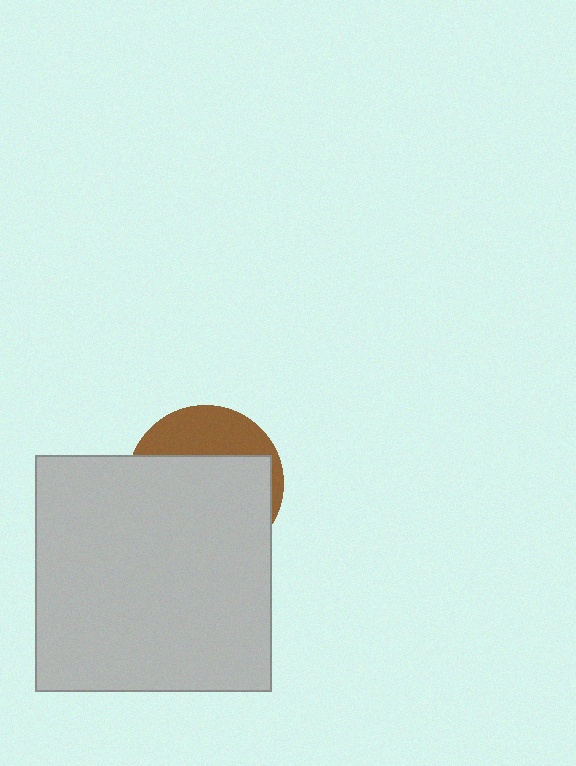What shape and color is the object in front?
The object in front is a light gray square.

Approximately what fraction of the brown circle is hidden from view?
Roughly 69% of the brown circle is hidden behind the light gray square.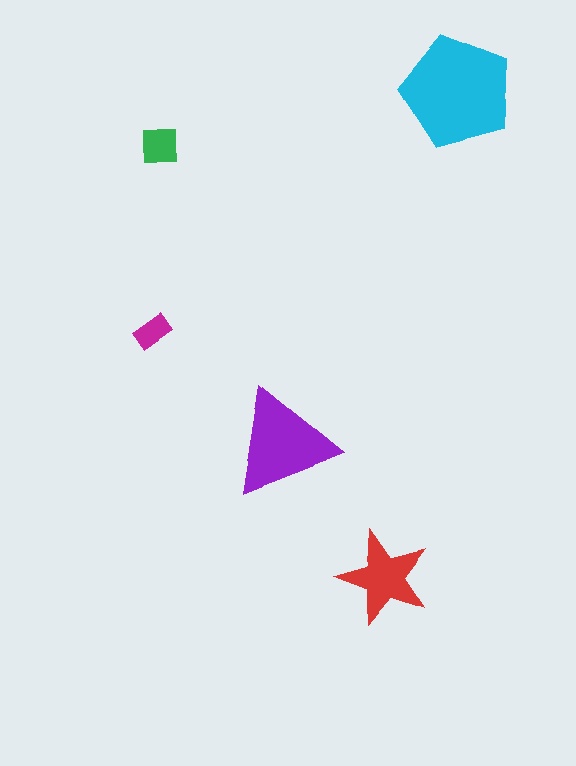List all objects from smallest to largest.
The magenta rectangle, the green square, the red star, the purple triangle, the cyan pentagon.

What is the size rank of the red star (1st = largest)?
3rd.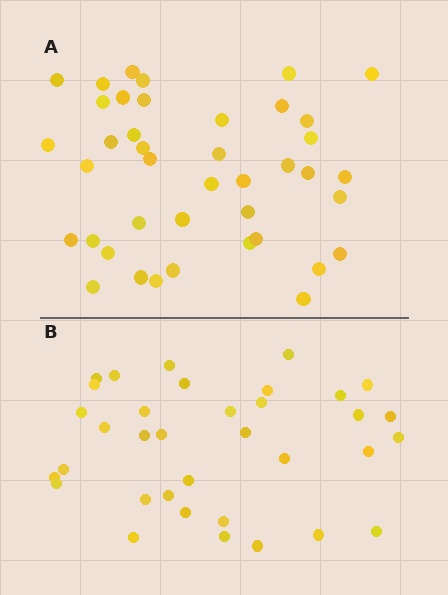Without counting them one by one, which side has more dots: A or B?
Region A (the top region) has more dots.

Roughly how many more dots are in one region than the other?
Region A has about 6 more dots than region B.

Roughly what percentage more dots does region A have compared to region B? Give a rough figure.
About 15% more.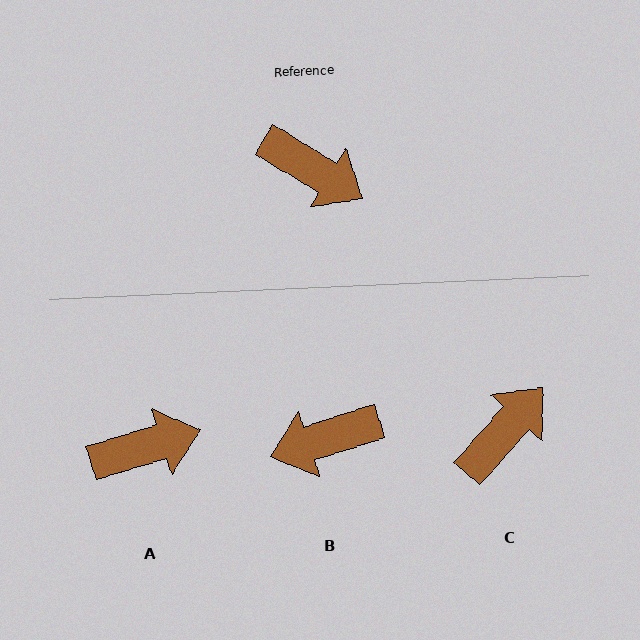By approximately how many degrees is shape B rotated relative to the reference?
Approximately 131 degrees clockwise.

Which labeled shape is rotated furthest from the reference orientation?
B, about 131 degrees away.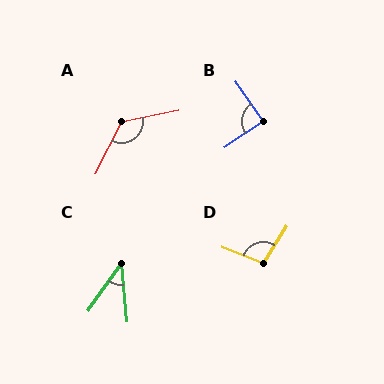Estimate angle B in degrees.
Approximately 89 degrees.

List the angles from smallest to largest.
C (41°), B (89°), D (101°), A (128°).